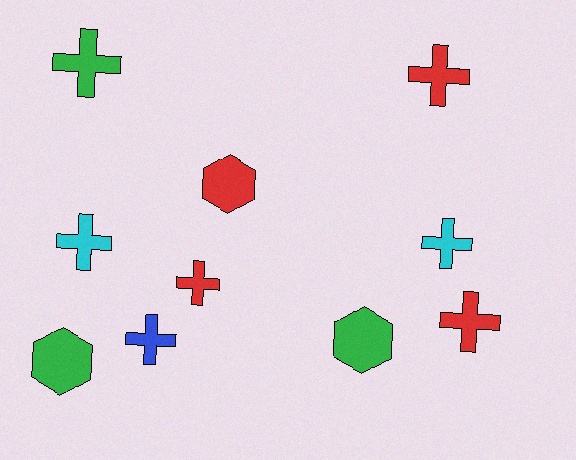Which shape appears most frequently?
Cross, with 7 objects.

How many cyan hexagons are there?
There are no cyan hexagons.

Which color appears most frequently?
Red, with 4 objects.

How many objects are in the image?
There are 10 objects.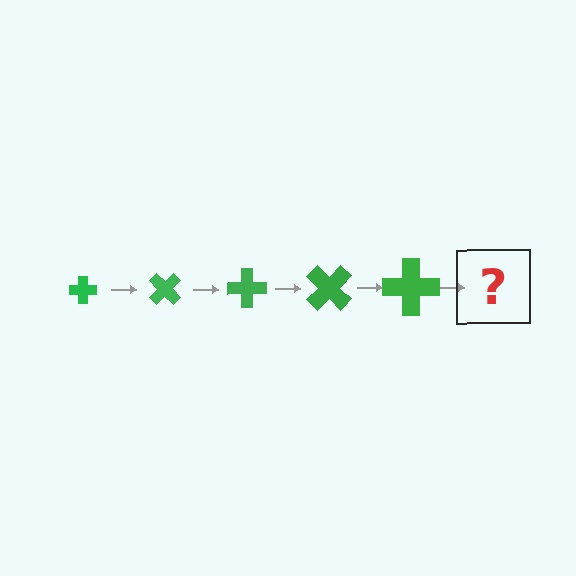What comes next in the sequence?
The next element should be a cross, larger than the previous one and rotated 225 degrees from the start.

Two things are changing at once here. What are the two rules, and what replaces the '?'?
The two rules are that the cross grows larger each step and it rotates 45 degrees each step. The '?' should be a cross, larger than the previous one and rotated 225 degrees from the start.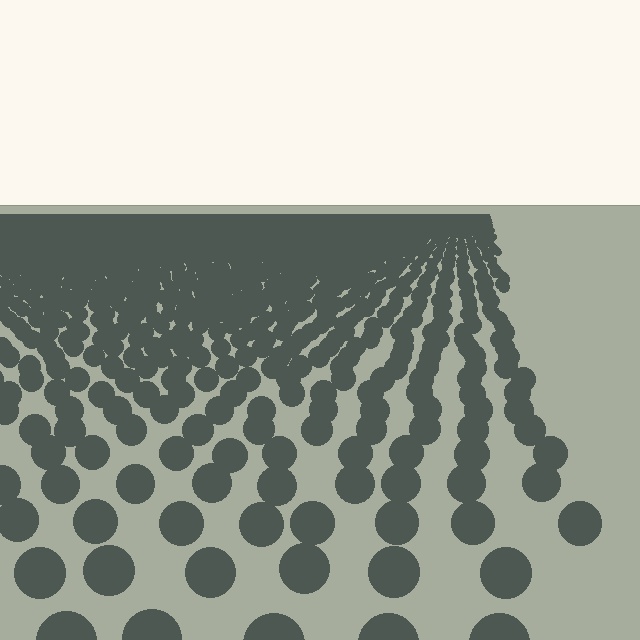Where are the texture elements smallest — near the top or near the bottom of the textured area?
Near the top.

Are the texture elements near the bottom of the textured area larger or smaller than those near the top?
Larger. Near the bottom, elements are closer to the viewer and appear at a bigger on-screen size.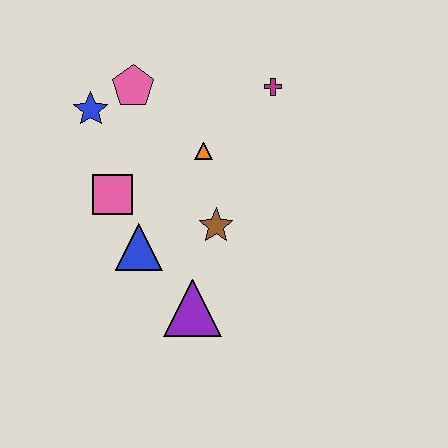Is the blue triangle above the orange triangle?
No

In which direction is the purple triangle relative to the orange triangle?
The purple triangle is below the orange triangle.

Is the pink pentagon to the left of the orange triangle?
Yes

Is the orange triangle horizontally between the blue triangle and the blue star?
No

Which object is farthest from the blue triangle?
The magenta cross is farthest from the blue triangle.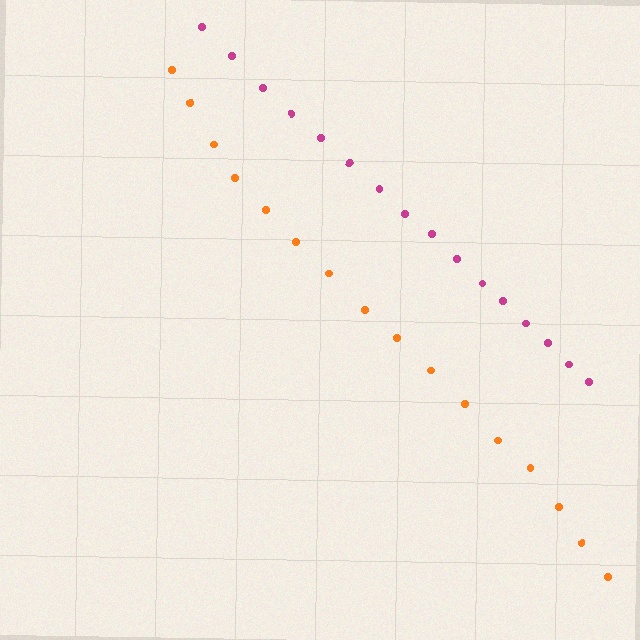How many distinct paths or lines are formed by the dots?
There are 2 distinct paths.